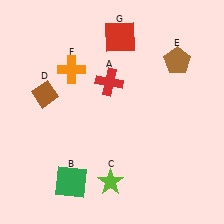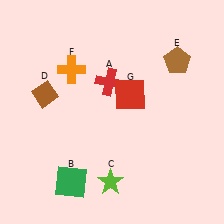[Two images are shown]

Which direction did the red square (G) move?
The red square (G) moved down.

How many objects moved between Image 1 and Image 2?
1 object moved between the two images.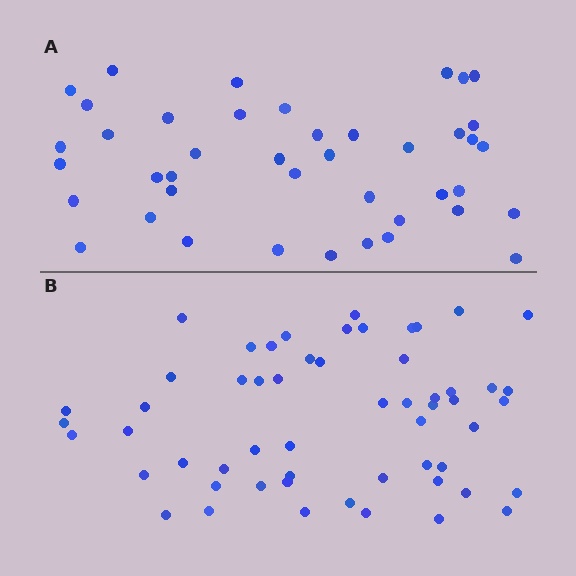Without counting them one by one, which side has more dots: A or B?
Region B (the bottom region) has more dots.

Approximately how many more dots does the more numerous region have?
Region B has approximately 15 more dots than region A.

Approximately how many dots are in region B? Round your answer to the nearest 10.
About 60 dots. (The exact count is 56, which rounds to 60.)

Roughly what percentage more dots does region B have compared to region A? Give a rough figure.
About 35% more.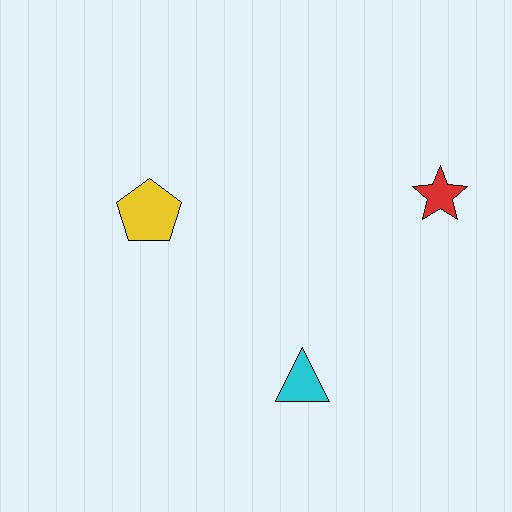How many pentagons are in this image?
There is 1 pentagon.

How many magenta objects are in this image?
There are no magenta objects.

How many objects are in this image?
There are 3 objects.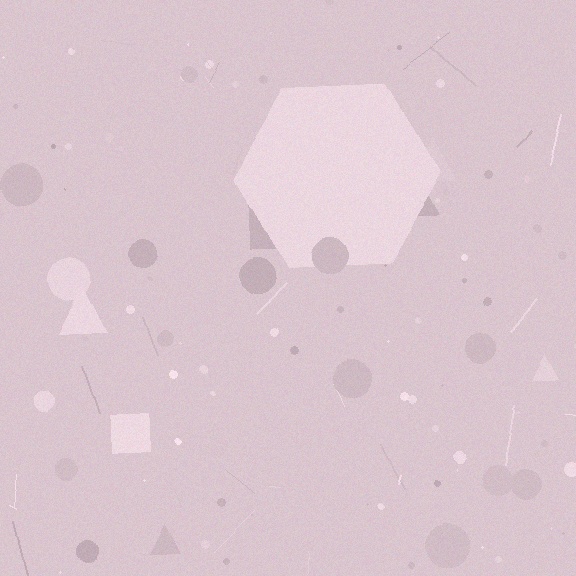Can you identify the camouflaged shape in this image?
The camouflaged shape is a hexagon.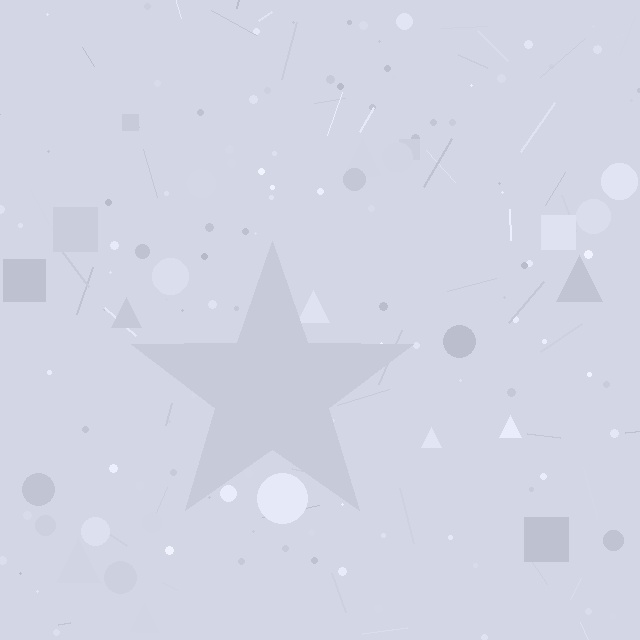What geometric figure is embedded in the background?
A star is embedded in the background.